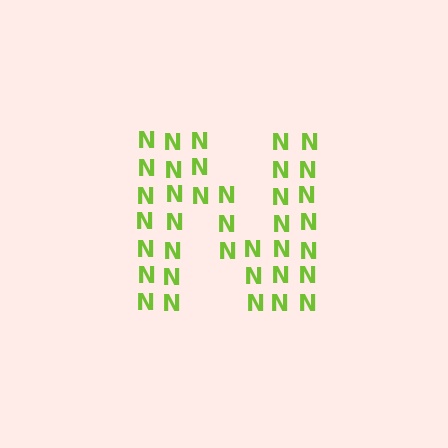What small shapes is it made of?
It is made of small letter N's.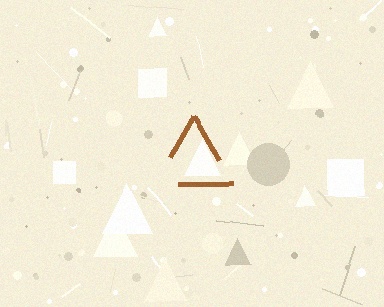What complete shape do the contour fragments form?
The contour fragments form a triangle.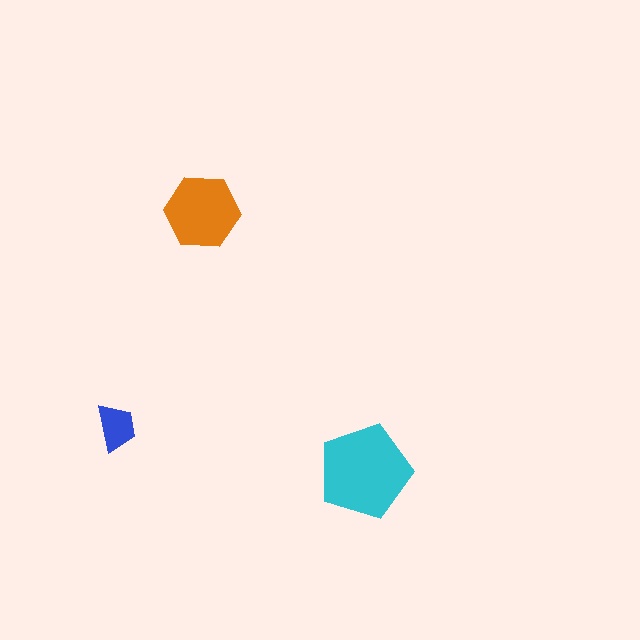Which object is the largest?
The cyan pentagon.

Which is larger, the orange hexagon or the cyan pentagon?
The cyan pentagon.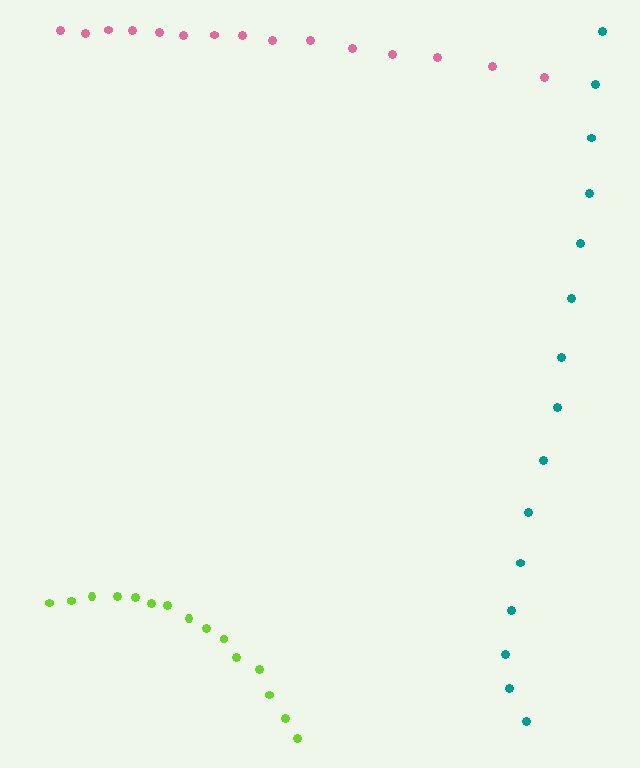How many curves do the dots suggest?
There are 3 distinct paths.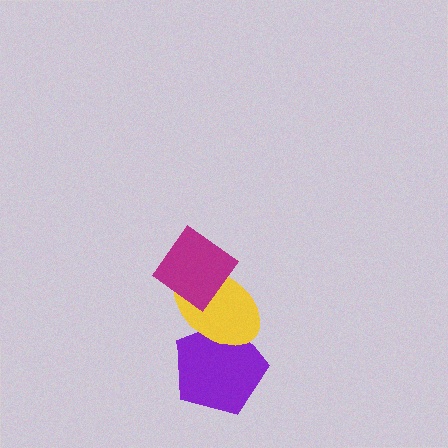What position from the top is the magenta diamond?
The magenta diamond is 1st from the top.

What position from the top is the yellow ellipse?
The yellow ellipse is 2nd from the top.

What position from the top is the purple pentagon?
The purple pentagon is 3rd from the top.